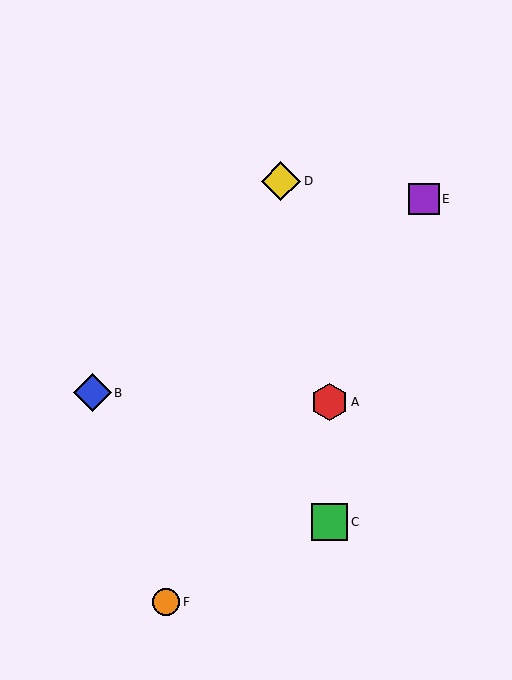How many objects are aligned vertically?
2 objects (A, C) are aligned vertically.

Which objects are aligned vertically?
Objects A, C are aligned vertically.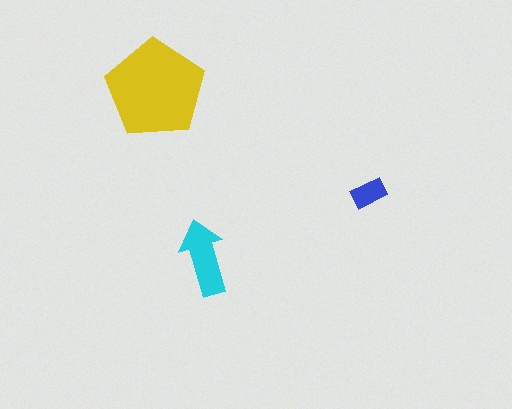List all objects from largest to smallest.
The yellow pentagon, the cyan arrow, the blue rectangle.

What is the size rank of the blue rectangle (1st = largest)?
3rd.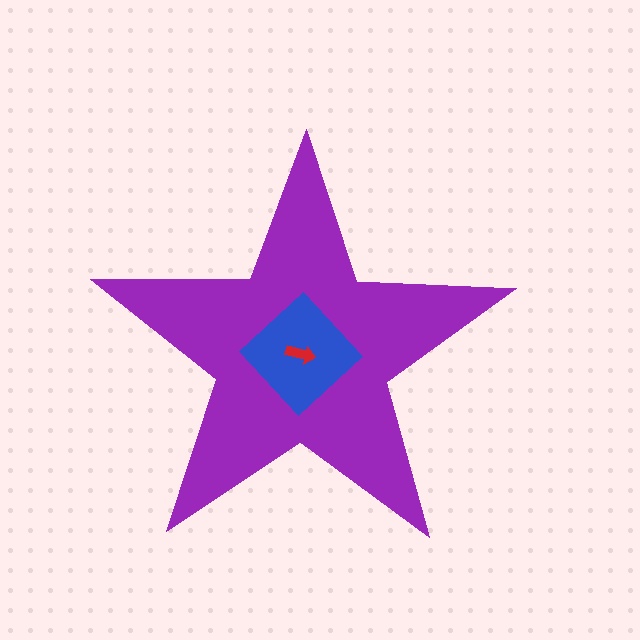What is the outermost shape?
The purple star.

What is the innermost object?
The red arrow.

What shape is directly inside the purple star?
The blue diamond.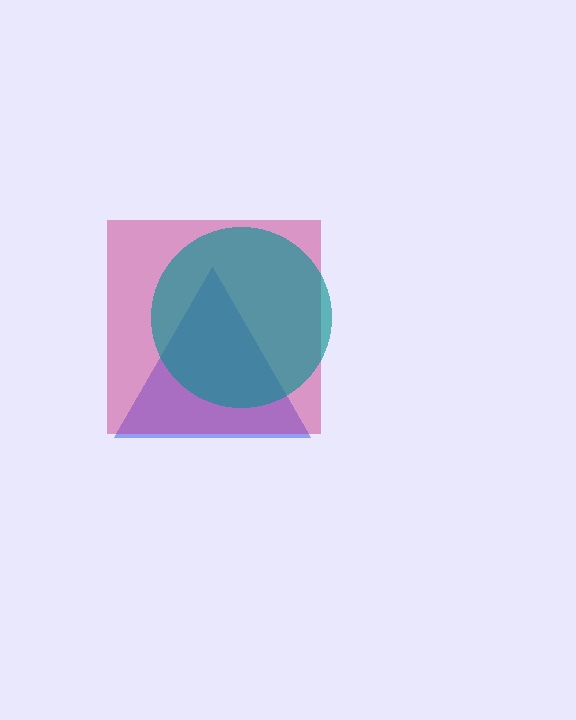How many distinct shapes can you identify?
There are 3 distinct shapes: a blue triangle, a magenta square, a teal circle.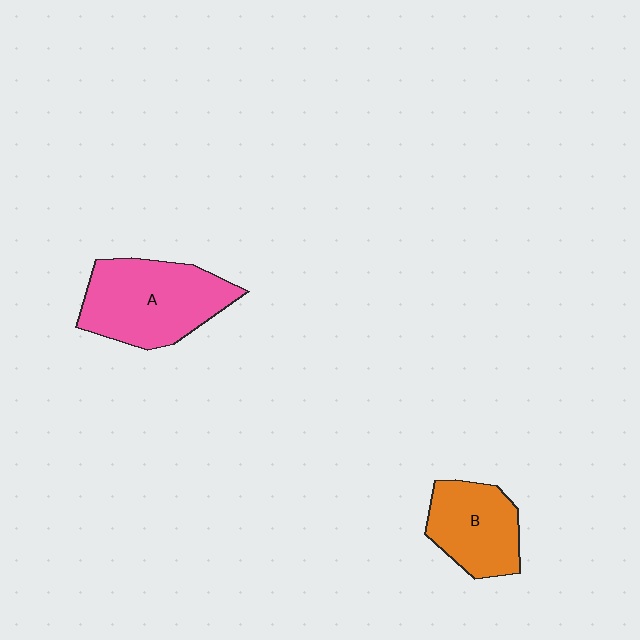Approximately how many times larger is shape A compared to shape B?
Approximately 1.4 times.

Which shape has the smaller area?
Shape B (orange).